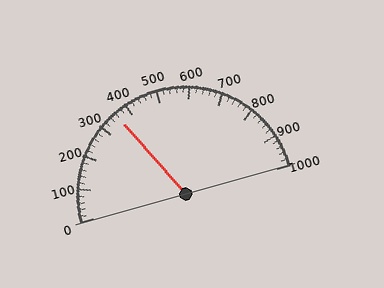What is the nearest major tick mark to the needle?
The nearest major tick mark is 400.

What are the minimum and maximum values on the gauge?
The gauge ranges from 0 to 1000.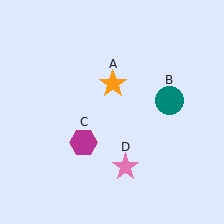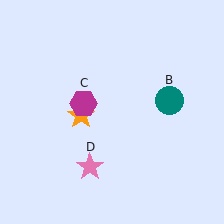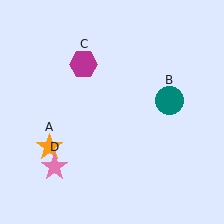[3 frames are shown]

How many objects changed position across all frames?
3 objects changed position: orange star (object A), magenta hexagon (object C), pink star (object D).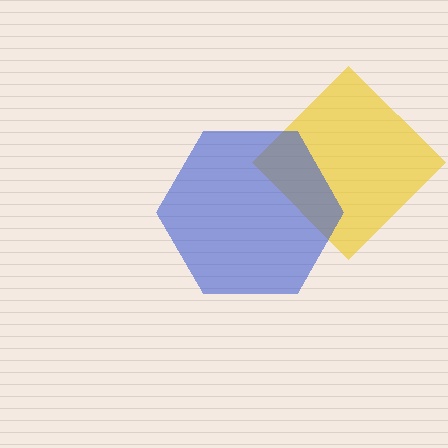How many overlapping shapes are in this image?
There are 2 overlapping shapes in the image.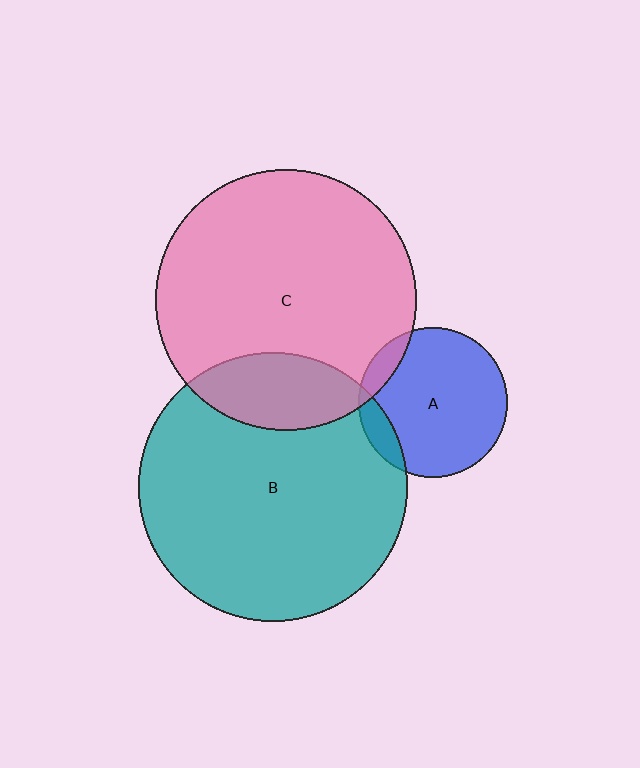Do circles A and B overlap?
Yes.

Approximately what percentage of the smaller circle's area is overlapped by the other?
Approximately 10%.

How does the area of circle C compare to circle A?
Approximately 3.1 times.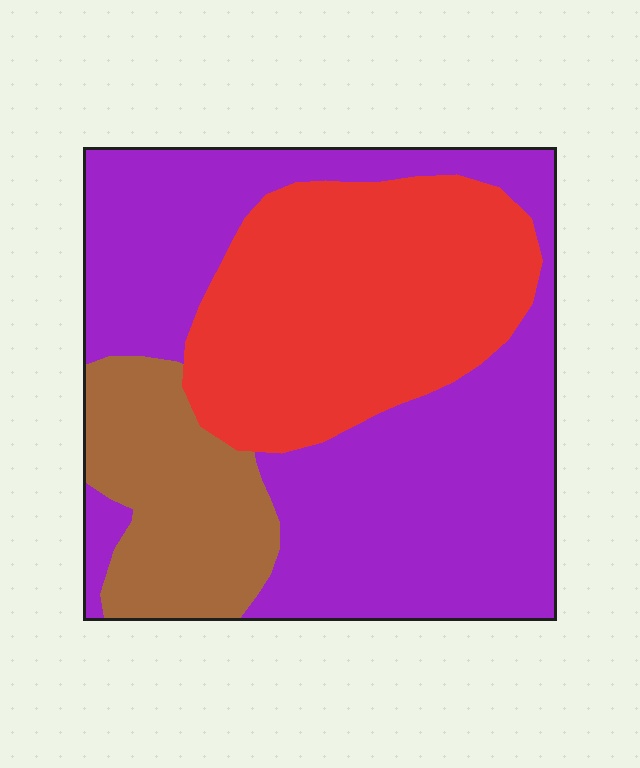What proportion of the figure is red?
Red covers around 35% of the figure.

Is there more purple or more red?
Purple.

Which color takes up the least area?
Brown, at roughly 15%.